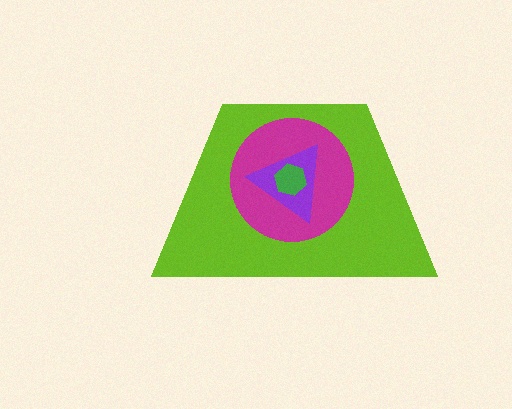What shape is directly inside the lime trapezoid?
The magenta circle.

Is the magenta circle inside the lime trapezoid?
Yes.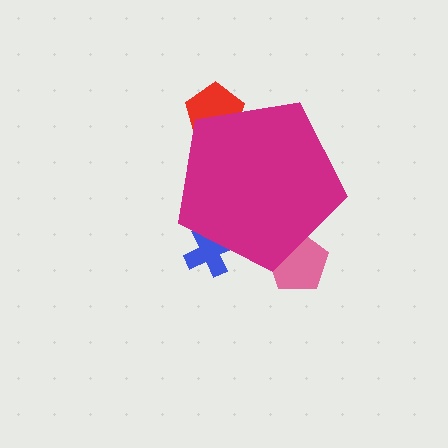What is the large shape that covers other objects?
A magenta pentagon.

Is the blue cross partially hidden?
Yes, the blue cross is partially hidden behind the magenta pentagon.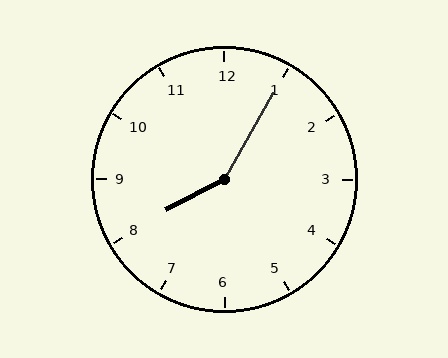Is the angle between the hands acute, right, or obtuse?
It is obtuse.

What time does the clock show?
8:05.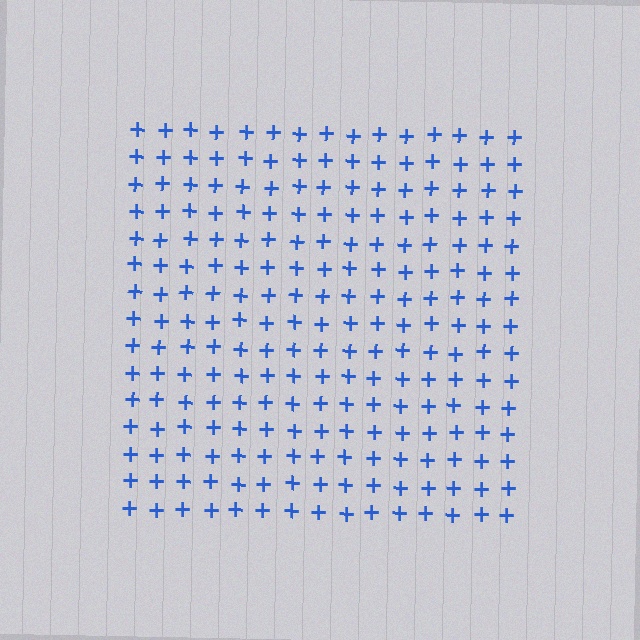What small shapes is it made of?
It is made of small plus signs.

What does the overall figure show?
The overall figure shows a square.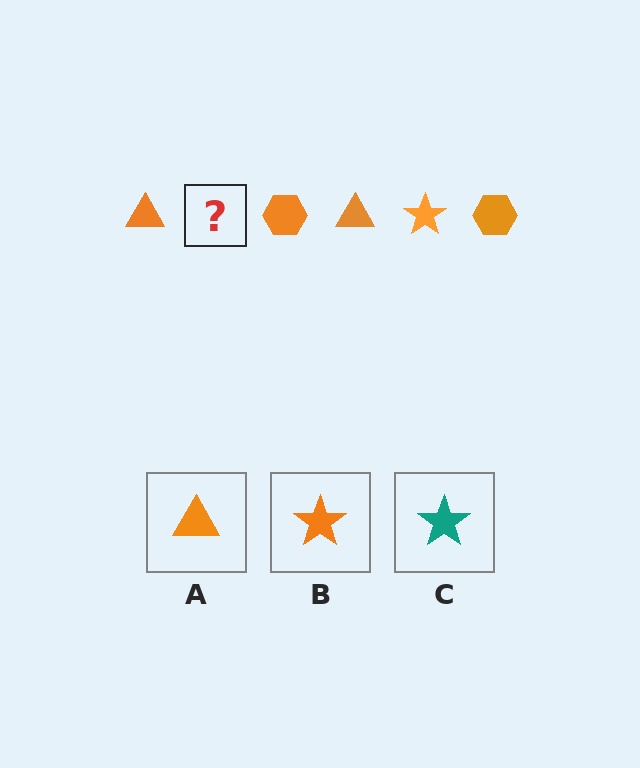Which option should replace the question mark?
Option B.